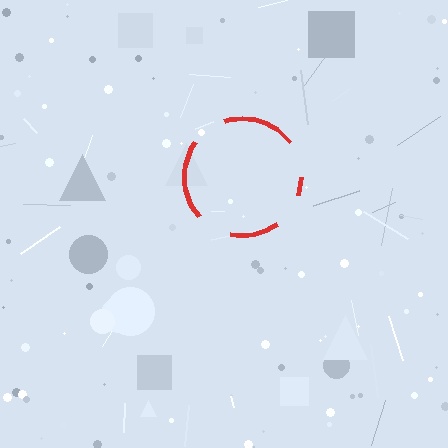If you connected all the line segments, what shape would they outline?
They would outline a circle.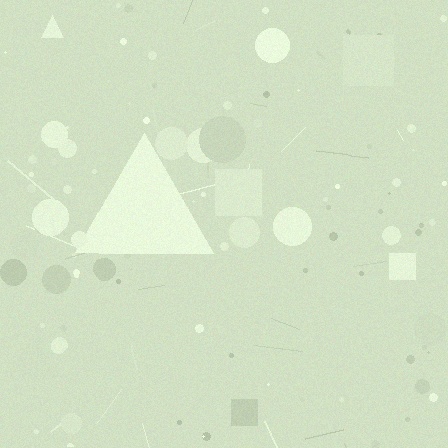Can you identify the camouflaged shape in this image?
The camouflaged shape is a triangle.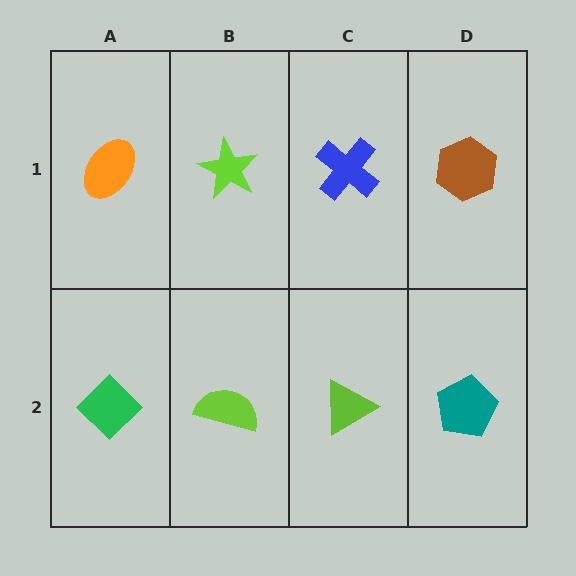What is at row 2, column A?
A green diamond.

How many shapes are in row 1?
4 shapes.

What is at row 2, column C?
A lime triangle.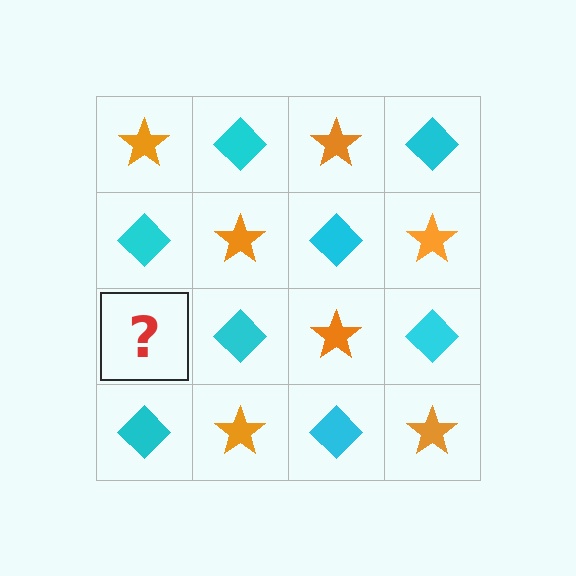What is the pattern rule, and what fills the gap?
The rule is that it alternates orange star and cyan diamond in a checkerboard pattern. The gap should be filled with an orange star.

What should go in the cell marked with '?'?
The missing cell should contain an orange star.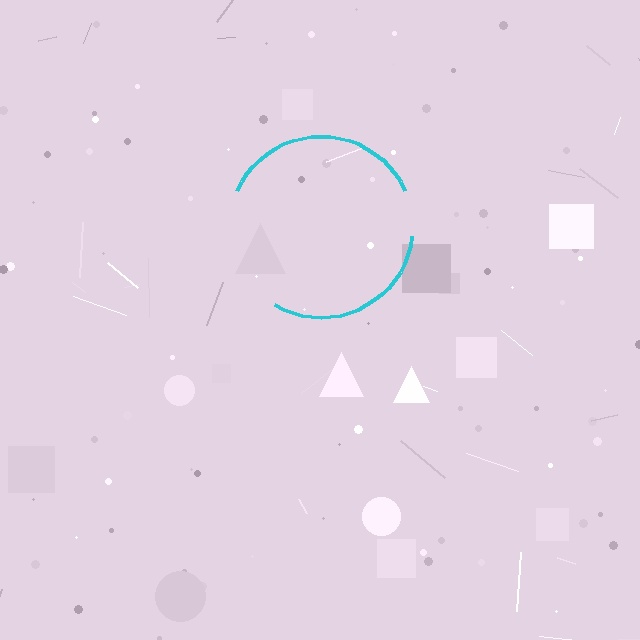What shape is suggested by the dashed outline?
The dashed outline suggests a circle.